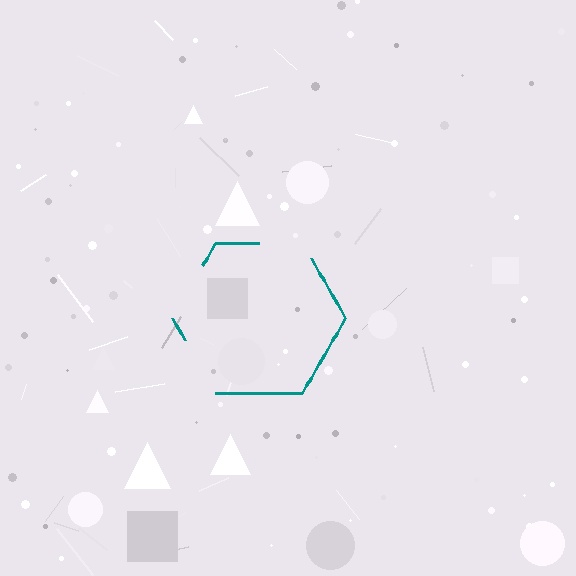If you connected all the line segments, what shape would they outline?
They would outline a hexagon.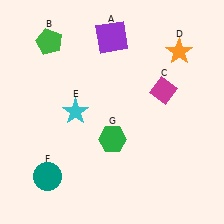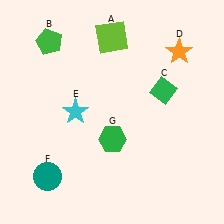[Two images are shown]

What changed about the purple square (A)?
In Image 1, A is purple. In Image 2, it changed to lime.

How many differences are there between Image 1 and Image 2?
There are 2 differences between the two images.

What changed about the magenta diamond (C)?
In Image 1, C is magenta. In Image 2, it changed to green.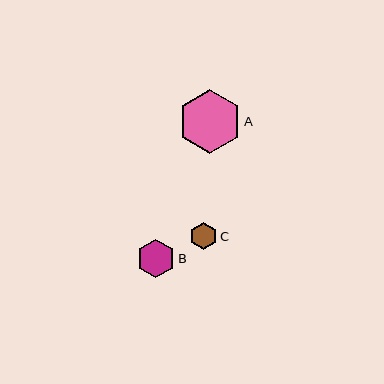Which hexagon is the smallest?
Hexagon C is the smallest with a size of approximately 27 pixels.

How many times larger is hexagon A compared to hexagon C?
Hexagon A is approximately 2.3 times the size of hexagon C.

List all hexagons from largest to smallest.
From largest to smallest: A, B, C.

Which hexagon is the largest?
Hexagon A is the largest with a size of approximately 63 pixels.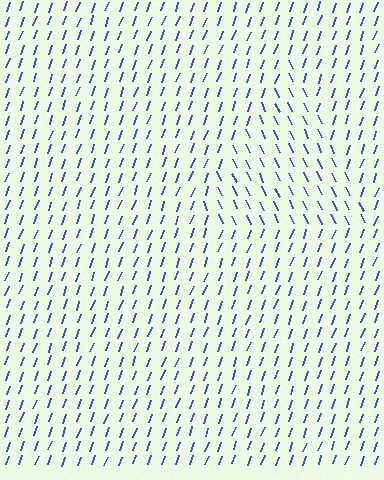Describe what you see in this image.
The image is filled with small blue line segments. A triangle region in the image has lines oriented differently from the surrounding lines, creating a visible texture boundary.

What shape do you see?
I see a triangle.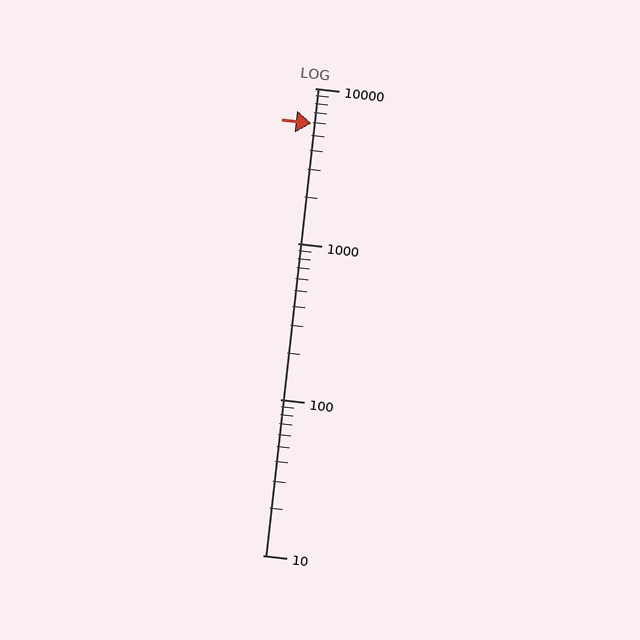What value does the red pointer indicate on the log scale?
The pointer indicates approximately 5900.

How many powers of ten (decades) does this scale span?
The scale spans 3 decades, from 10 to 10000.